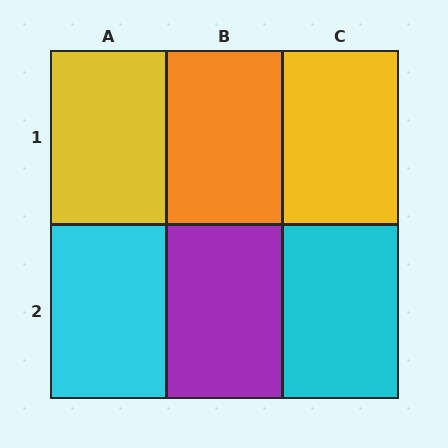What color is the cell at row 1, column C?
Yellow.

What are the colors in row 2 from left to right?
Cyan, purple, cyan.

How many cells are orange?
1 cell is orange.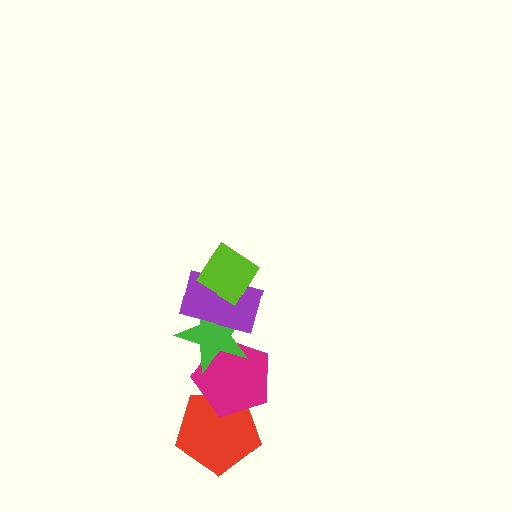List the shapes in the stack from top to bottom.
From top to bottom: the lime diamond, the purple rectangle, the green star, the magenta pentagon, the red pentagon.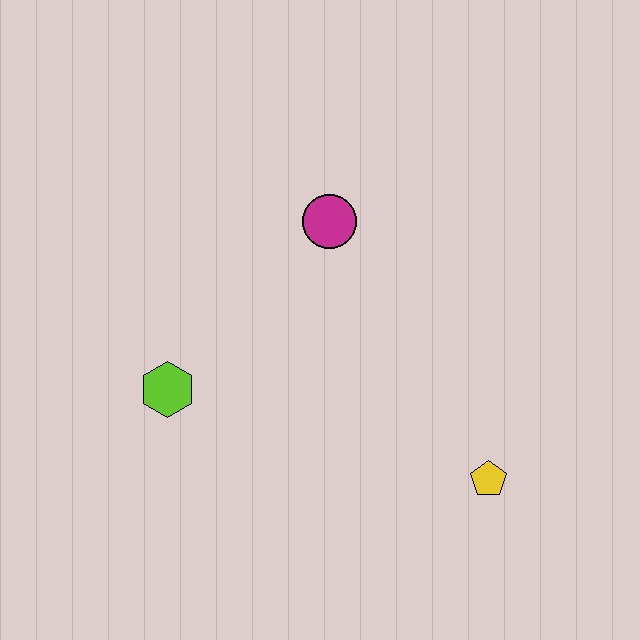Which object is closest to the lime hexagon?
The magenta circle is closest to the lime hexagon.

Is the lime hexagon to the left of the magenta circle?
Yes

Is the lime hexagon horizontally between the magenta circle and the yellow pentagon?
No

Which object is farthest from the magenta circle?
The yellow pentagon is farthest from the magenta circle.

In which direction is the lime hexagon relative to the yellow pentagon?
The lime hexagon is to the left of the yellow pentagon.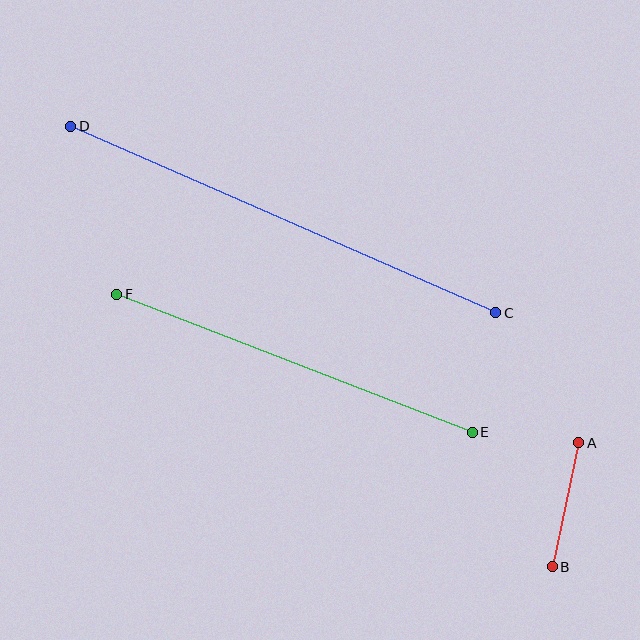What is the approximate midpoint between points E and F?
The midpoint is at approximately (294, 363) pixels.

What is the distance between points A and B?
The distance is approximately 127 pixels.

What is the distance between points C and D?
The distance is approximately 464 pixels.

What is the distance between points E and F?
The distance is approximately 381 pixels.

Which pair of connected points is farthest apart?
Points C and D are farthest apart.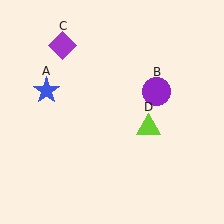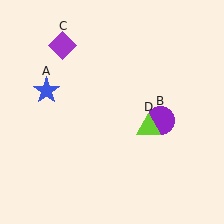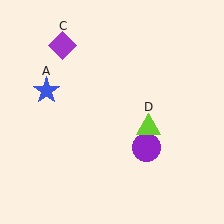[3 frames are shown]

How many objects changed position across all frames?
1 object changed position: purple circle (object B).